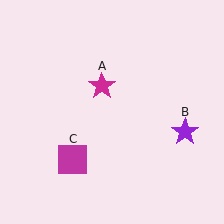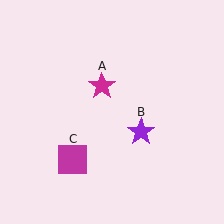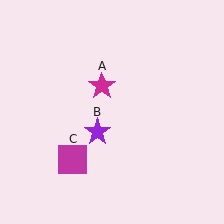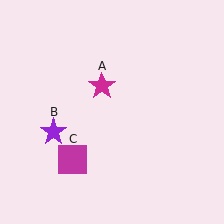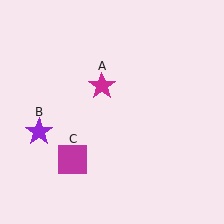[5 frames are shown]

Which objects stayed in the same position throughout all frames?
Magenta star (object A) and magenta square (object C) remained stationary.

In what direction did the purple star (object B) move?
The purple star (object B) moved left.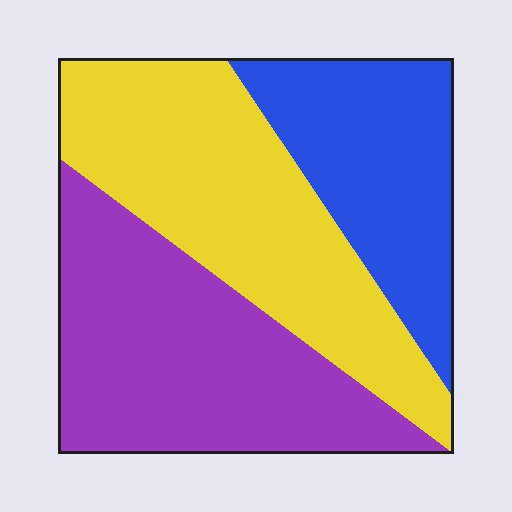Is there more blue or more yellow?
Yellow.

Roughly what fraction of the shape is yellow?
Yellow covers 38% of the shape.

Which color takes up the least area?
Blue, at roughly 25%.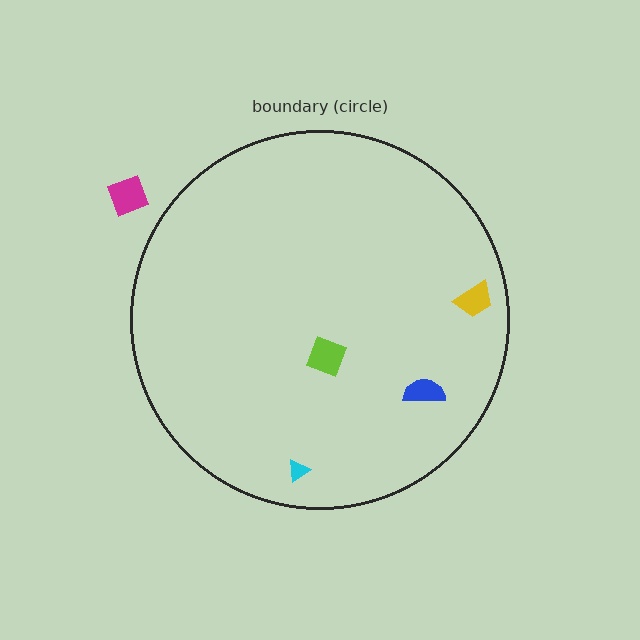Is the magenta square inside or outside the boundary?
Outside.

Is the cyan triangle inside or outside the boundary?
Inside.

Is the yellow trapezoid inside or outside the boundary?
Inside.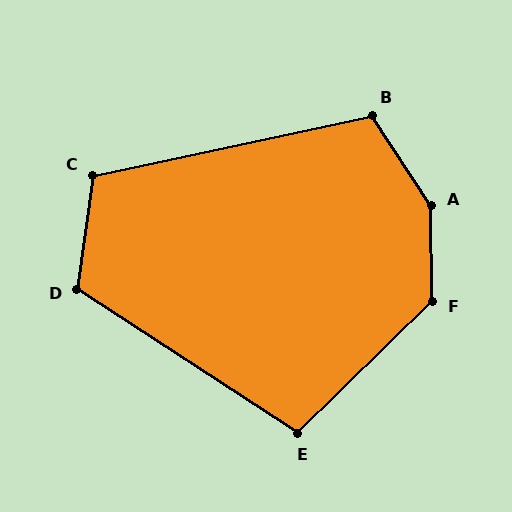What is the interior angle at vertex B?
Approximately 111 degrees (obtuse).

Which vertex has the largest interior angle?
A, at approximately 148 degrees.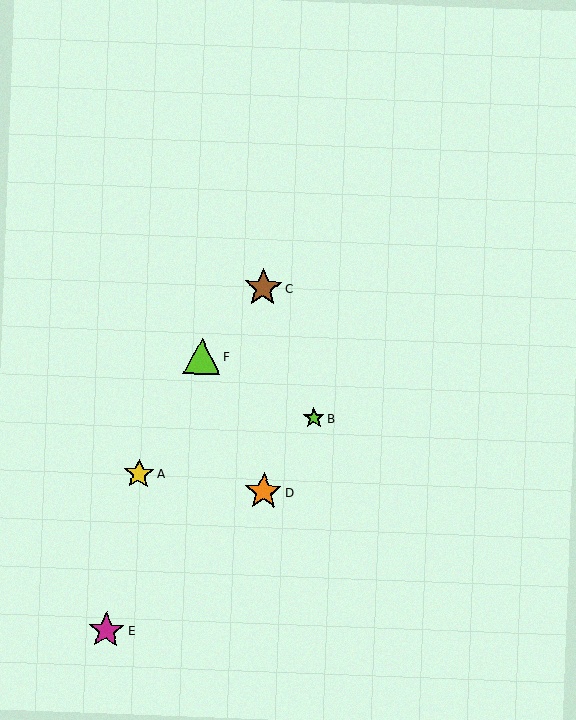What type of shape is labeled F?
Shape F is a lime triangle.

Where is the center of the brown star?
The center of the brown star is at (263, 288).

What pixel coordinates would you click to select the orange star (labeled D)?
Click at (263, 492) to select the orange star D.